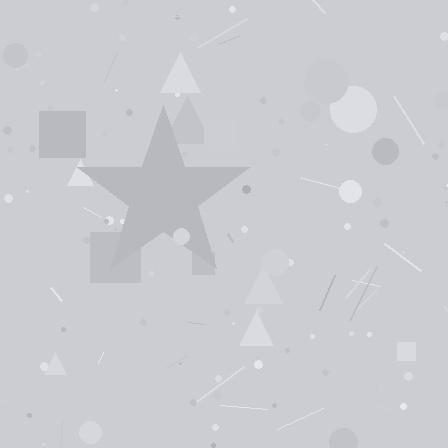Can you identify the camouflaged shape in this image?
The camouflaged shape is a star.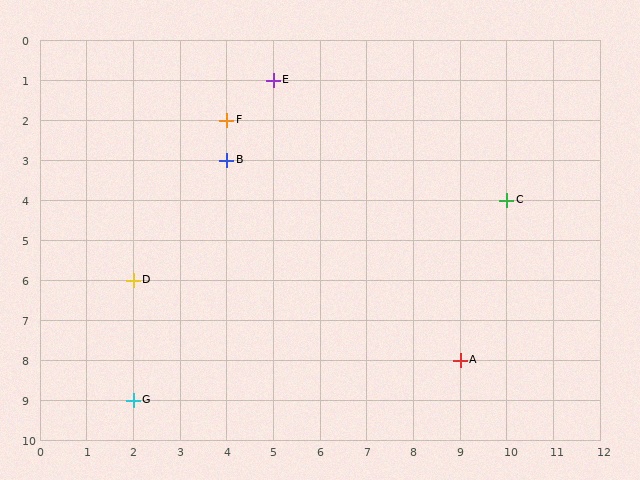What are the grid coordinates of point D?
Point D is at grid coordinates (2, 6).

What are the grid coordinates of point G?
Point G is at grid coordinates (2, 9).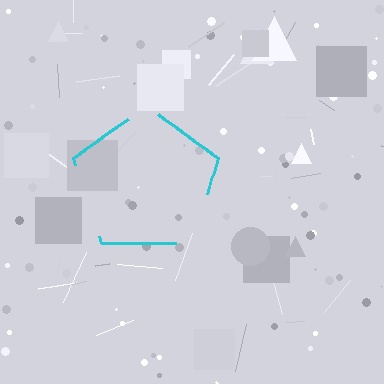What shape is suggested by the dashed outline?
The dashed outline suggests a pentagon.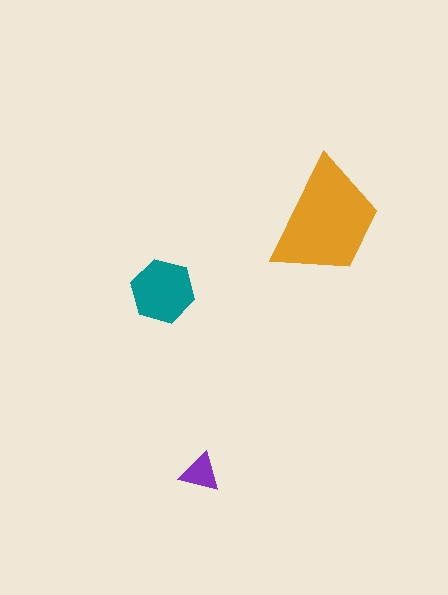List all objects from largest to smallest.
The orange trapezoid, the teal hexagon, the purple triangle.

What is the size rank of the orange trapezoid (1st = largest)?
1st.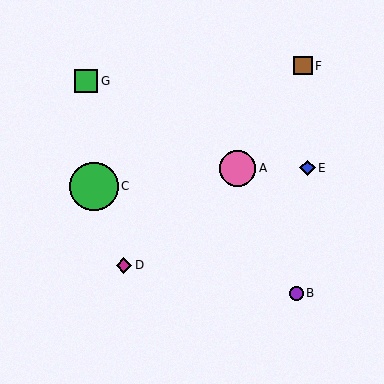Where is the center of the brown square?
The center of the brown square is at (303, 66).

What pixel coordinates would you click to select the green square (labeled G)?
Click at (86, 81) to select the green square G.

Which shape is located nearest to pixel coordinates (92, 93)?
The green square (labeled G) at (86, 81) is nearest to that location.